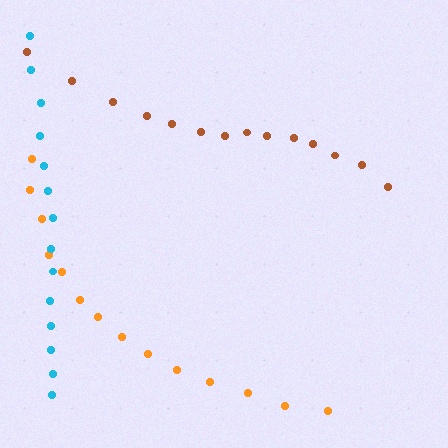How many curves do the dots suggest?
There are 3 distinct paths.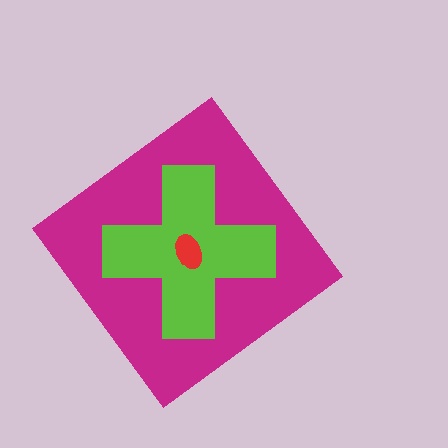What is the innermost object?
The red ellipse.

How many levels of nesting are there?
3.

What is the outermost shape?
The magenta diamond.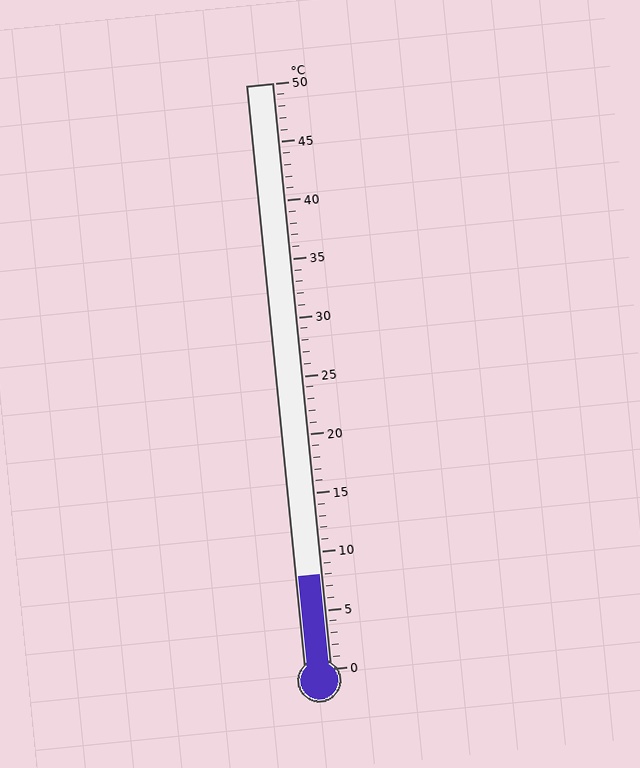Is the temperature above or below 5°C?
The temperature is above 5°C.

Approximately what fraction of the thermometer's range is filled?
The thermometer is filled to approximately 15% of its range.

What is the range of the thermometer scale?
The thermometer scale ranges from 0°C to 50°C.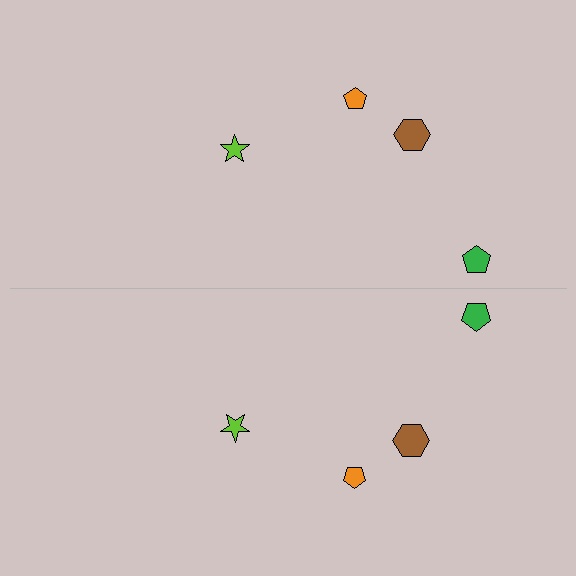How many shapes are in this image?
There are 8 shapes in this image.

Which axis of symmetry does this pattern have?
The pattern has a horizontal axis of symmetry running through the center of the image.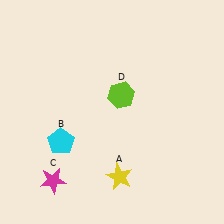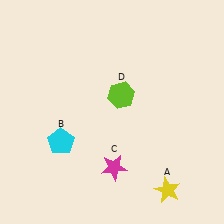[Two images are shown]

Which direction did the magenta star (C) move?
The magenta star (C) moved right.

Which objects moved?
The objects that moved are: the yellow star (A), the magenta star (C).